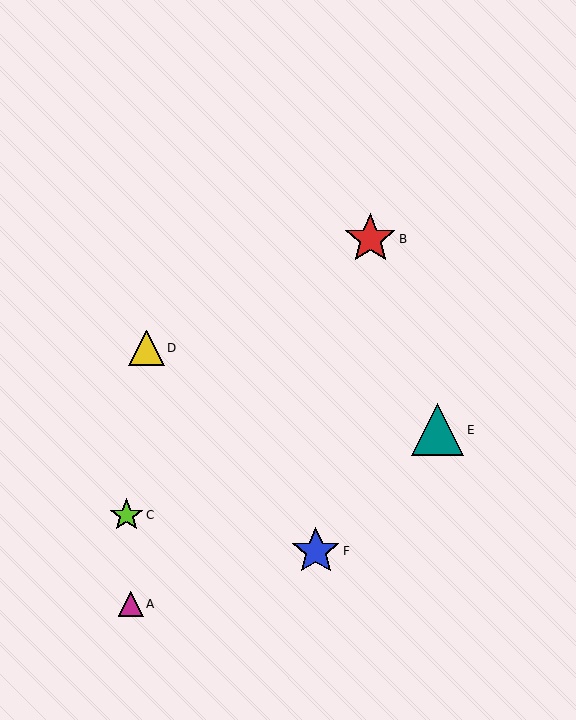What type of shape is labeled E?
Shape E is a teal triangle.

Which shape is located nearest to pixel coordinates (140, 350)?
The yellow triangle (labeled D) at (146, 348) is nearest to that location.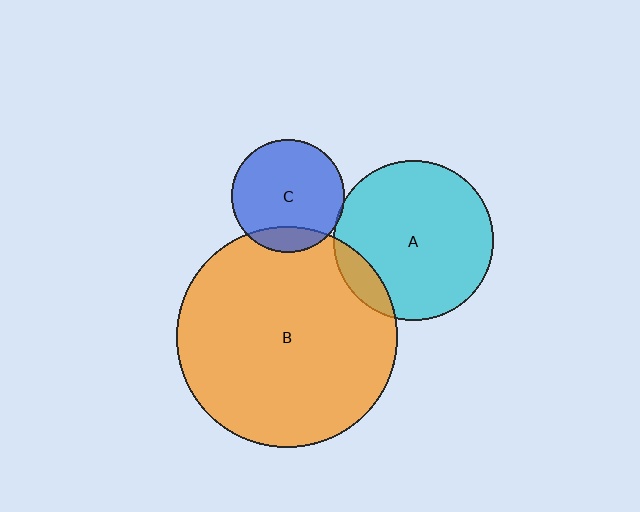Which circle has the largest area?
Circle B (orange).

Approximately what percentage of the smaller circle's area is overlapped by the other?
Approximately 10%.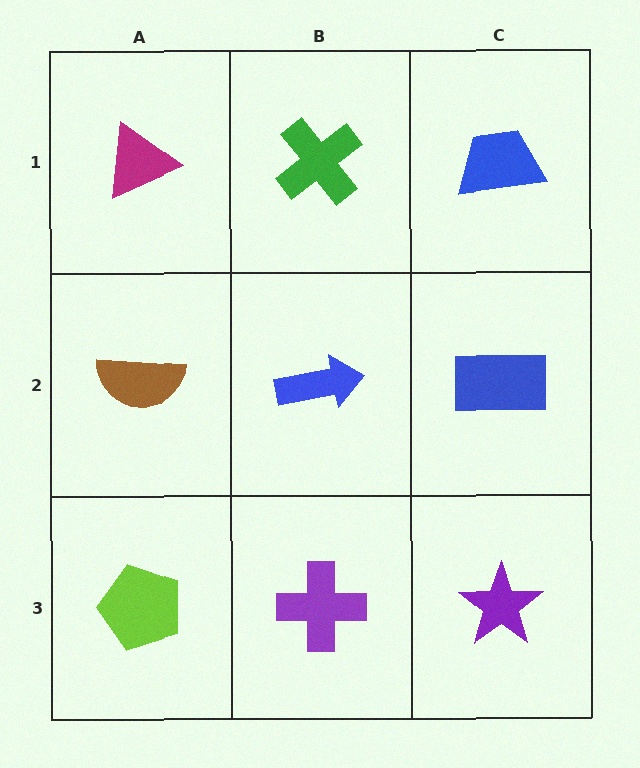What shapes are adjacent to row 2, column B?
A green cross (row 1, column B), a purple cross (row 3, column B), a brown semicircle (row 2, column A), a blue rectangle (row 2, column C).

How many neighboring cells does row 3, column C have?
2.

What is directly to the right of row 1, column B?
A blue trapezoid.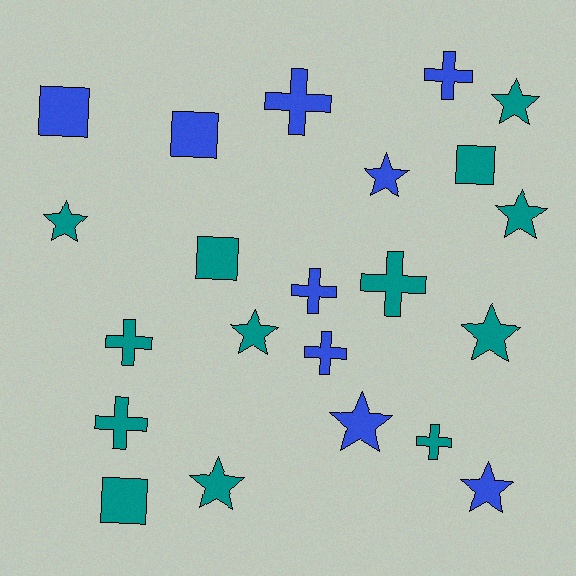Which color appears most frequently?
Teal, with 13 objects.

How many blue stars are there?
There are 3 blue stars.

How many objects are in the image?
There are 22 objects.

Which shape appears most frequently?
Star, with 9 objects.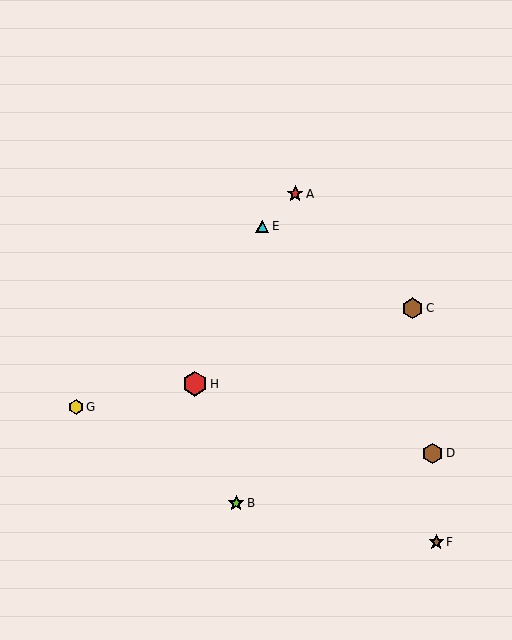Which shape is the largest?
The red hexagon (labeled H) is the largest.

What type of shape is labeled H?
Shape H is a red hexagon.